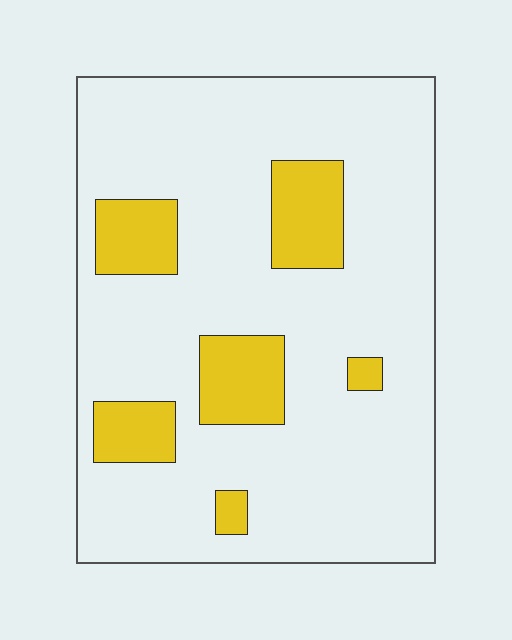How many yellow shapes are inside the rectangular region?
6.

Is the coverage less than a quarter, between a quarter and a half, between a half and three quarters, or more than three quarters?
Less than a quarter.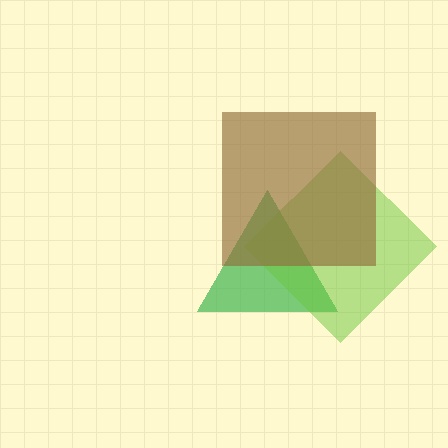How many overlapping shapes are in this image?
There are 3 overlapping shapes in the image.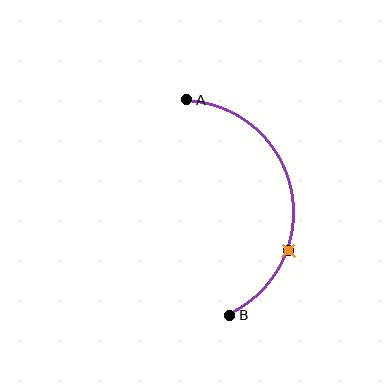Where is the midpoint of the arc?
The arc midpoint is the point on the curve farthest from the straight line joining A and B. It sits to the right of that line.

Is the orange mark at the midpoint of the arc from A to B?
No. The orange mark lies on the arc but is closer to endpoint B. The arc midpoint would be at the point on the curve equidistant along the arc from both A and B.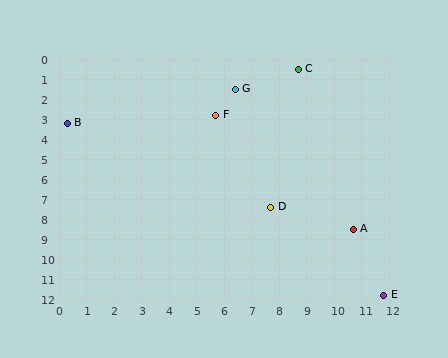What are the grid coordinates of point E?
Point E is at approximately (11.8, 11.8).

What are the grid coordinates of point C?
Point C is at approximately (8.7, 0.5).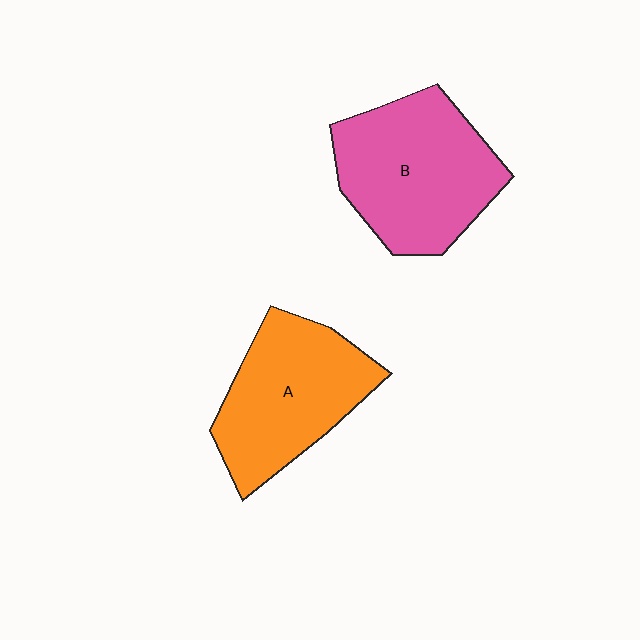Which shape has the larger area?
Shape B (pink).